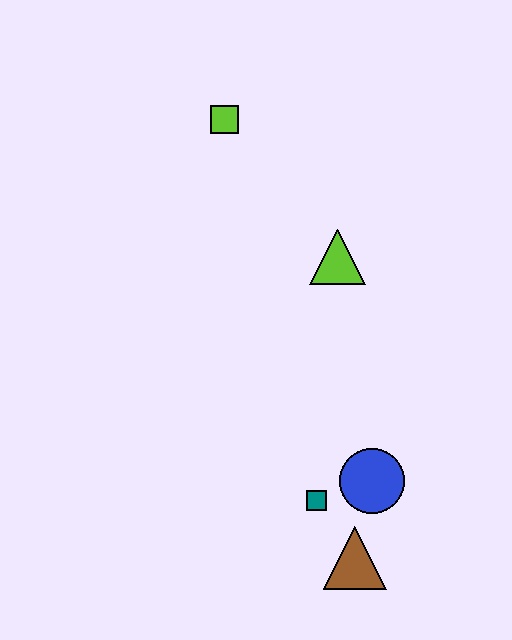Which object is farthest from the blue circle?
The lime square is farthest from the blue circle.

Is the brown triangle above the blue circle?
No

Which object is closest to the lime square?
The lime triangle is closest to the lime square.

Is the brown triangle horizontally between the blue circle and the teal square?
Yes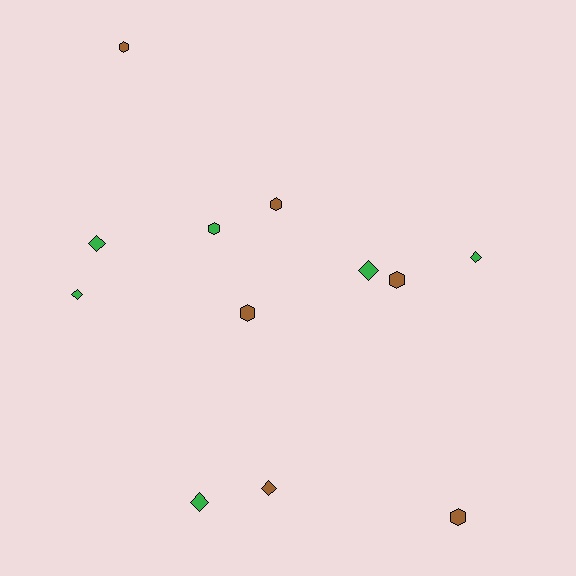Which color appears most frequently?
Green, with 6 objects.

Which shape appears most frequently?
Diamond, with 6 objects.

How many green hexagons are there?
There is 1 green hexagon.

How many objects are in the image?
There are 12 objects.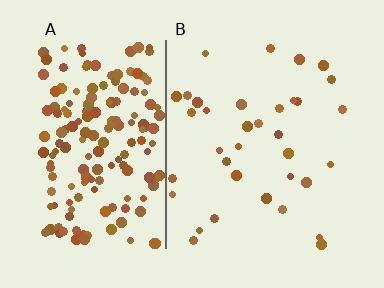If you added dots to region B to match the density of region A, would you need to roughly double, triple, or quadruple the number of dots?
Approximately quadruple.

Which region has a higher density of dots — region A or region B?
A (the left).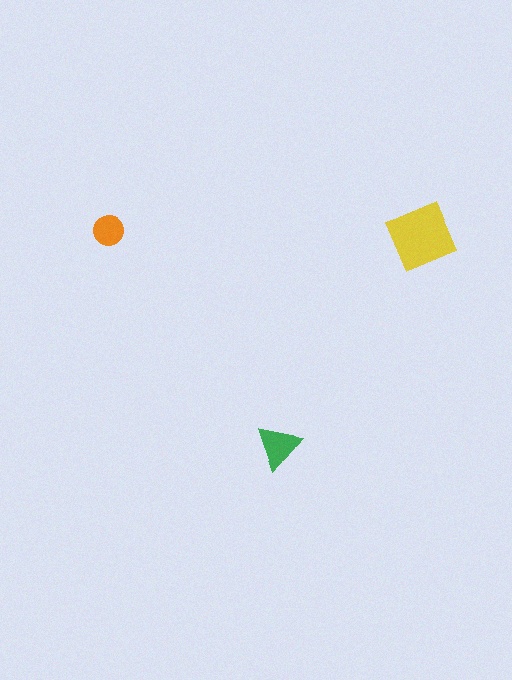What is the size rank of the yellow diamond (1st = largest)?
1st.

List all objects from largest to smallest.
The yellow diamond, the green triangle, the orange circle.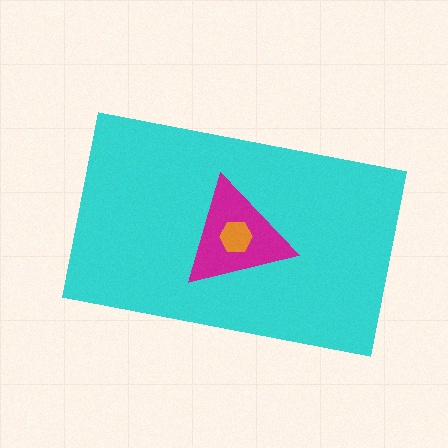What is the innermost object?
The orange hexagon.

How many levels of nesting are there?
3.